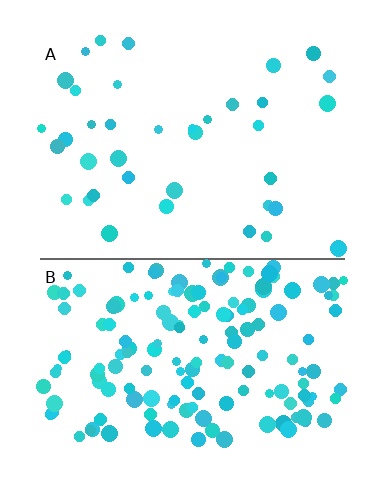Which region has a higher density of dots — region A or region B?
B (the bottom).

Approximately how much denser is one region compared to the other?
Approximately 4.0× — region B over region A.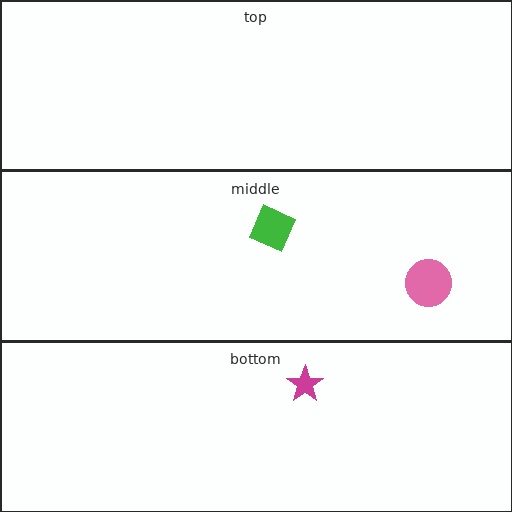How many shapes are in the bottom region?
1.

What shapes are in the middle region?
The green square, the pink circle.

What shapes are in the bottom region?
The magenta star.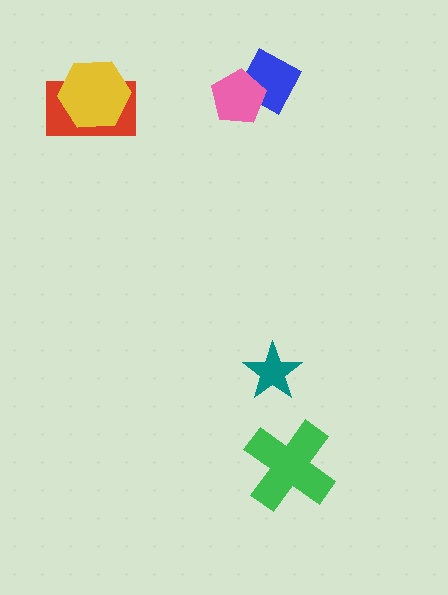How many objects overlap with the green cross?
0 objects overlap with the green cross.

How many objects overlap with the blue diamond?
1 object overlaps with the blue diamond.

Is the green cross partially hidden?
No, no other shape covers it.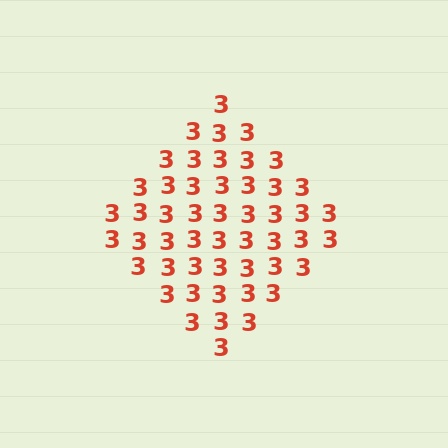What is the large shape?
The large shape is a diamond.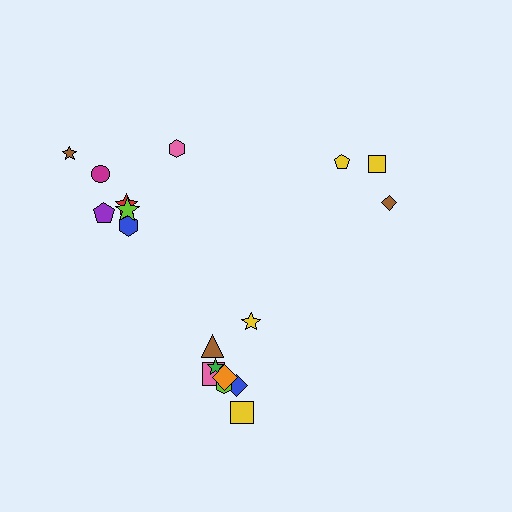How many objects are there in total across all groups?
There are 18 objects.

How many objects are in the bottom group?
There are 8 objects.